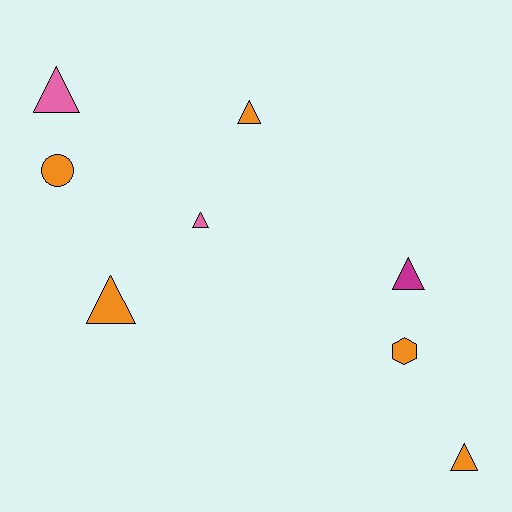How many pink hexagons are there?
There are no pink hexagons.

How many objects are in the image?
There are 8 objects.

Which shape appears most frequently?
Triangle, with 6 objects.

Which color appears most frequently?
Orange, with 5 objects.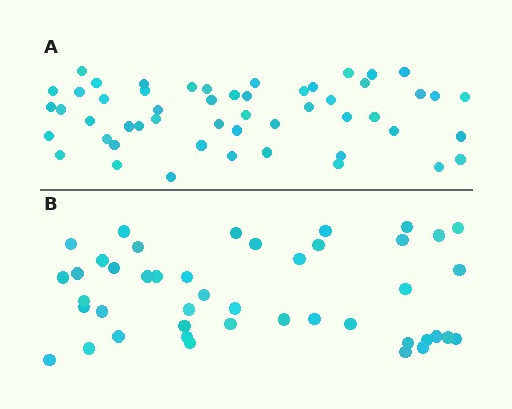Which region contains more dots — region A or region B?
Region A (the top region) has more dots.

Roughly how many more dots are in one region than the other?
Region A has roughly 8 or so more dots than region B.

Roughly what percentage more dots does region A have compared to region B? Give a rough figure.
About 20% more.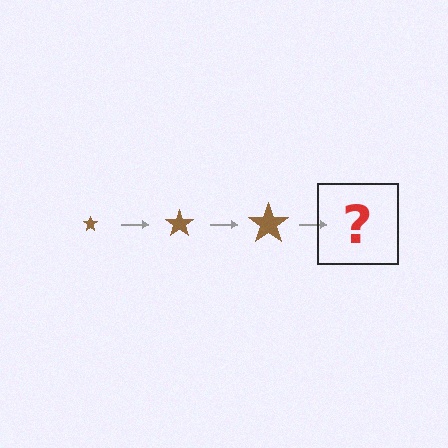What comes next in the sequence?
The next element should be a brown star, larger than the previous one.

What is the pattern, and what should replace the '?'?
The pattern is that the star gets progressively larger each step. The '?' should be a brown star, larger than the previous one.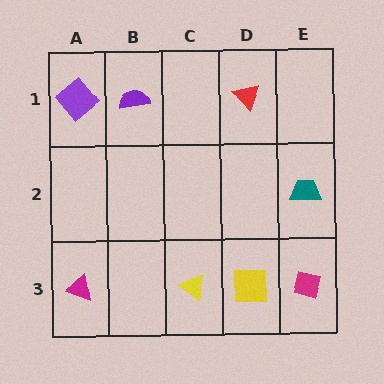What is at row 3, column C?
A yellow triangle.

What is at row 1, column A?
A purple diamond.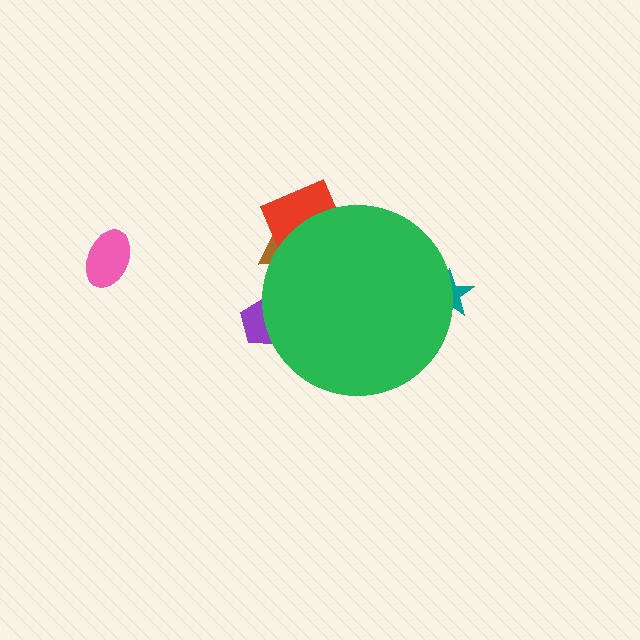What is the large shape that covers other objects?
A green circle.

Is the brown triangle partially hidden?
Yes, the brown triangle is partially hidden behind the green circle.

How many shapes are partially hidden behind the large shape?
4 shapes are partially hidden.